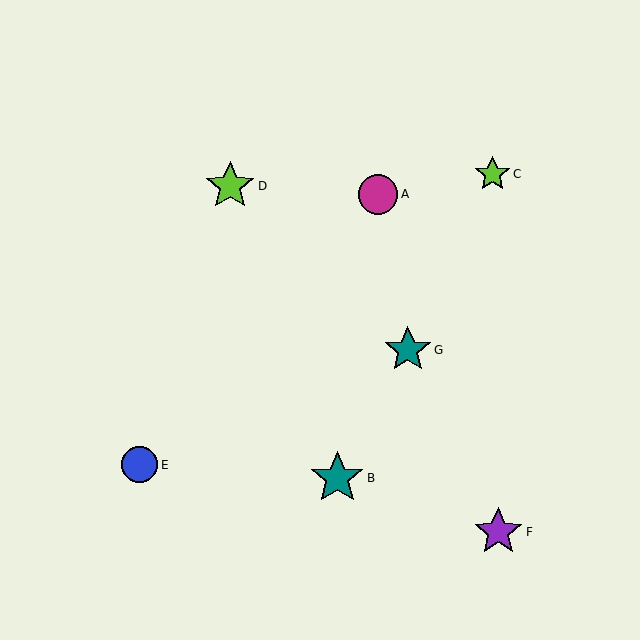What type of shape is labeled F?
Shape F is a purple star.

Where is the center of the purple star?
The center of the purple star is at (498, 532).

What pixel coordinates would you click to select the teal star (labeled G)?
Click at (408, 350) to select the teal star G.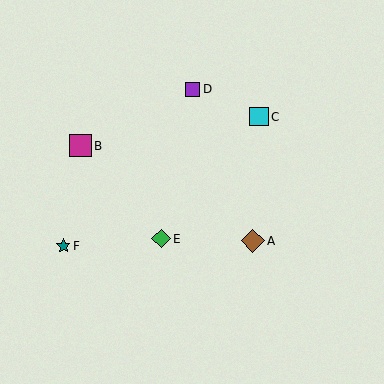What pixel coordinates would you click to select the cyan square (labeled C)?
Click at (259, 117) to select the cyan square C.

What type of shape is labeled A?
Shape A is a brown diamond.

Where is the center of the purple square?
The center of the purple square is at (193, 89).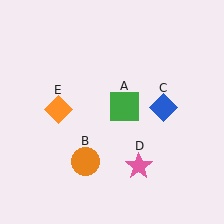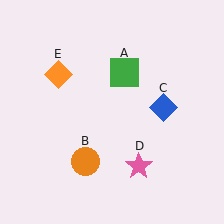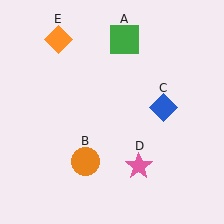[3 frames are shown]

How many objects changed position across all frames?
2 objects changed position: green square (object A), orange diamond (object E).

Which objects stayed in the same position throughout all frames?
Orange circle (object B) and blue diamond (object C) and pink star (object D) remained stationary.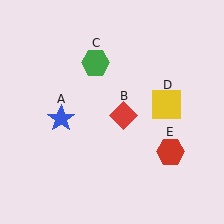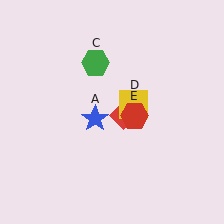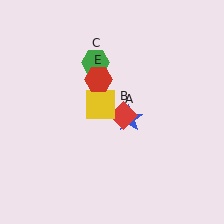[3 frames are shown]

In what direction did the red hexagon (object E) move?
The red hexagon (object E) moved up and to the left.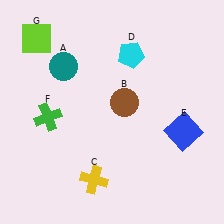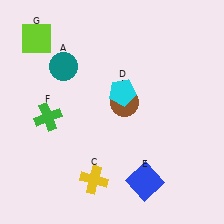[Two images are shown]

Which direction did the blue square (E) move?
The blue square (E) moved down.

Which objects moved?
The objects that moved are: the cyan pentagon (D), the blue square (E).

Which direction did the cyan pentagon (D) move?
The cyan pentagon (D) moved down.